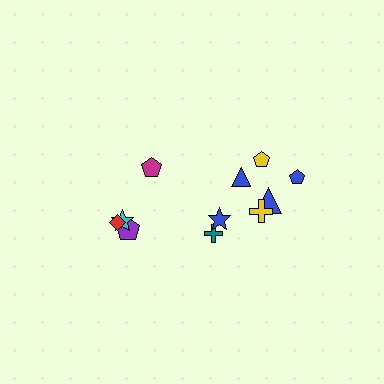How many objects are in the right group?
There are 7 objects.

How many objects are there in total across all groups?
There are 11 objects.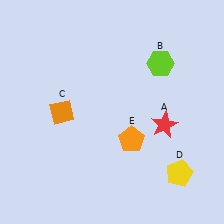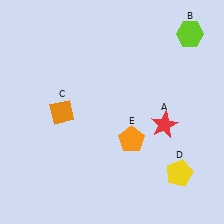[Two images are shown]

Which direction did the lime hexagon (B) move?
The lime hexagon (B) moved up.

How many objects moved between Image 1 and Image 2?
1 object moved between the two images.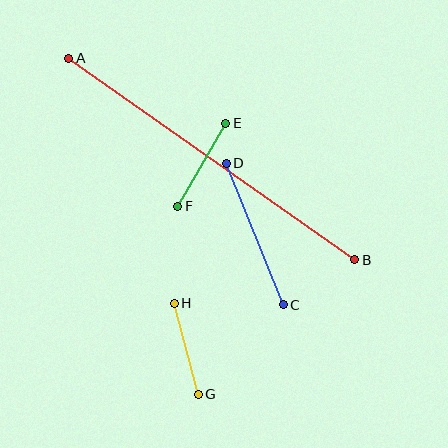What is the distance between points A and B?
The distance is approximately 350 pixels.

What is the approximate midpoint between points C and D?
The midpoint is at approximately (255, 234) pixels.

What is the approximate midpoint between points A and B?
The midpoint is at approximately (212, 159) pixels.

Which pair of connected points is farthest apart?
Points A and B are farthest apart.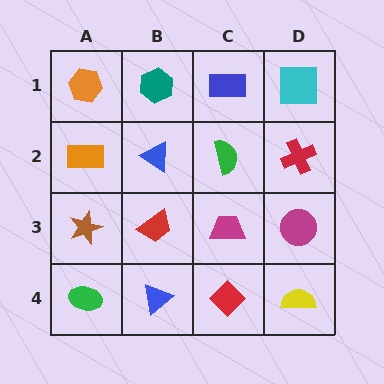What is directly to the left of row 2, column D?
A green semicircle.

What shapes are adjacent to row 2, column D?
A cyan square (row 1, column D), a magenta circle (row 3, column D), a green semicircle (row 2, column C).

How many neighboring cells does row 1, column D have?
2.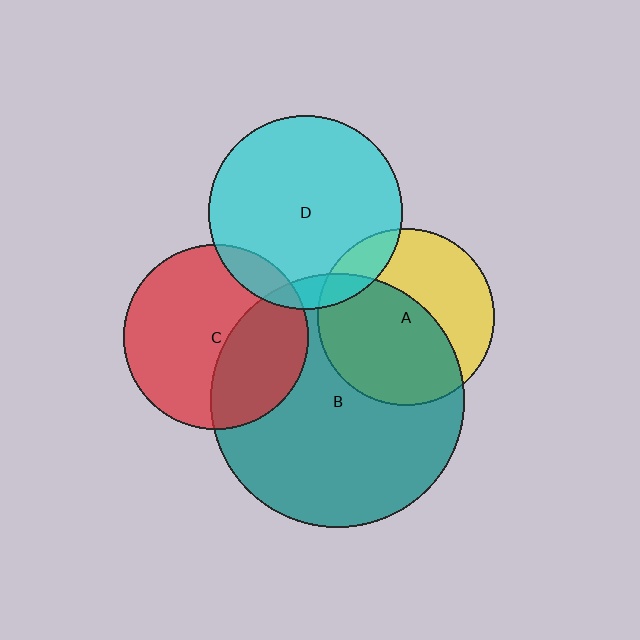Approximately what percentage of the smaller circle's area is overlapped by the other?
Approximately 35%.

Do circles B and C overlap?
Yes.